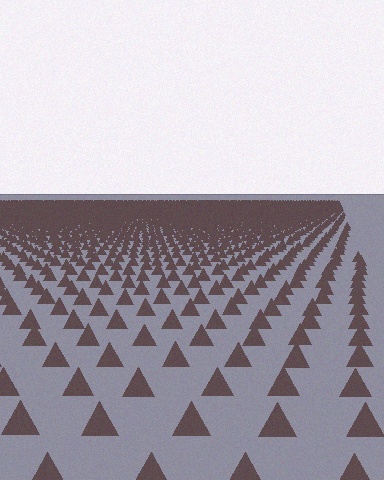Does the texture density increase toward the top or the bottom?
Density increases toward the top.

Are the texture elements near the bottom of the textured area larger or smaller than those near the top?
Larger. Near the bottom, elements are closer to the viewer and appear at a bigger on-screen size.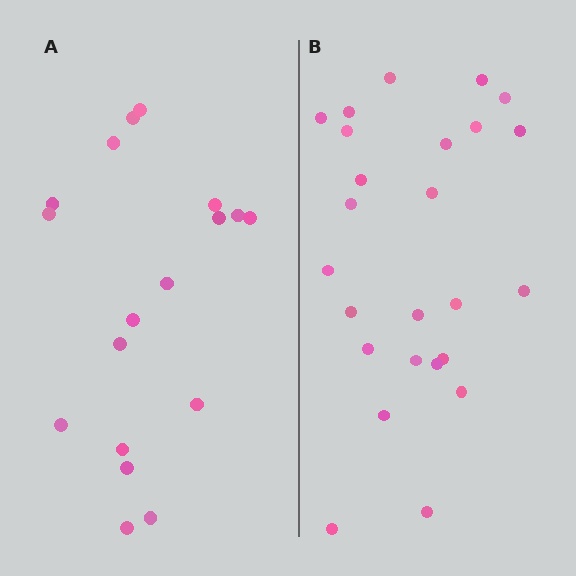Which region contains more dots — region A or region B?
Region B (the right region) has more dots.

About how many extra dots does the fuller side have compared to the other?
Region B has roughly 8 or so more dots than region A.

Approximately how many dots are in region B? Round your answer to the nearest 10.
About 20 dots. (The exact count is 25, which rounds to 20.)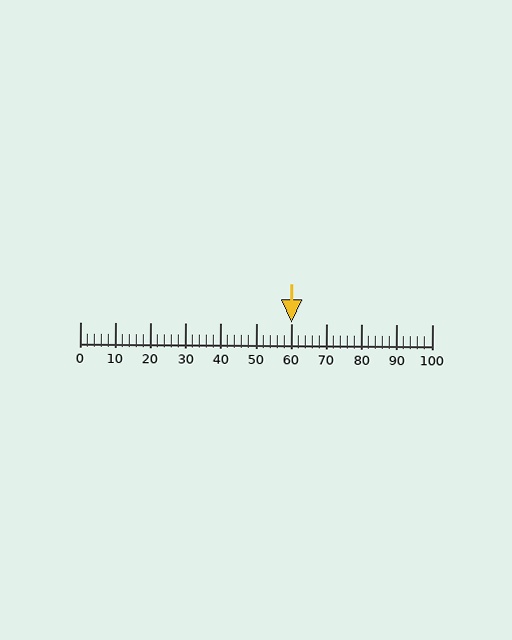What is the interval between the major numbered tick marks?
The major tick marks are spaced 10 units apart.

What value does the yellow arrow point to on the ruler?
The yellow arrow points to approximately 60.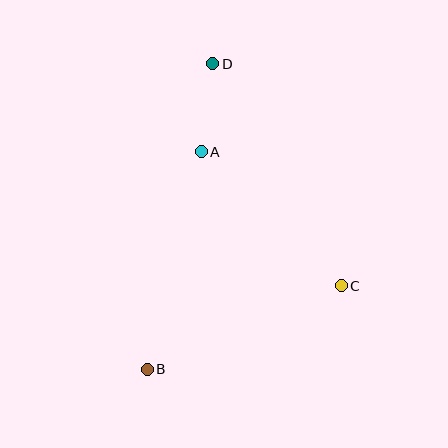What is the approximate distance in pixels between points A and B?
The distance between A and B is approximately 224 pixels.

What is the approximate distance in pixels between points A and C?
The distance between A and C is approximately 194 pixels.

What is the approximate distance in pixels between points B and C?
The distance between B and C is approximately 211 pixels.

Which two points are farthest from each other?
Points B and D are farthest from each other.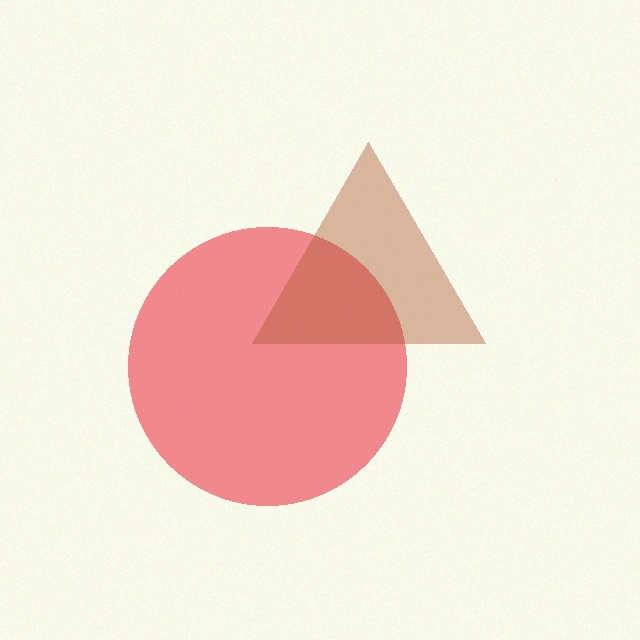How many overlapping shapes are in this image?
There are 2 overlapping shapes in the image.